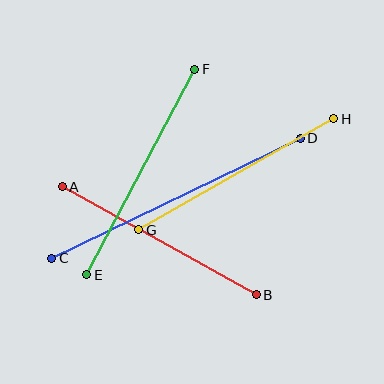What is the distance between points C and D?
The distance is approximately 276 pixels.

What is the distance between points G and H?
The distance is approximately 224 pixels.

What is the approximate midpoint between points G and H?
The midpoint is at approximately (236, 174) pixels.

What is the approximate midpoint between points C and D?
The midpoint is at approximately (176, 198) pixels.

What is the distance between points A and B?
The distance is approximately 222 pixels.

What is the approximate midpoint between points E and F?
The midpoint is at approximately (141, 172) pixels.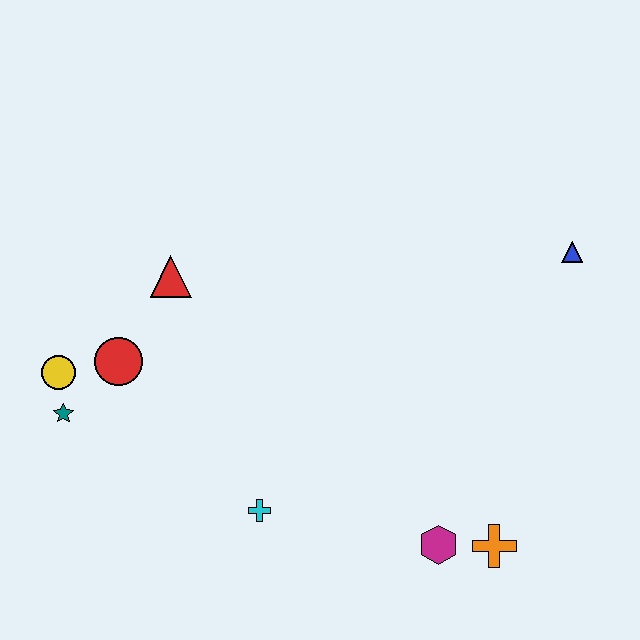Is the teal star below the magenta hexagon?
No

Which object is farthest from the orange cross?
The yellow circle is farthest from the orange cross.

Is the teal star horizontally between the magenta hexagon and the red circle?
No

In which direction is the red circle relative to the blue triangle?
The red circle is to the left of the blue triangle.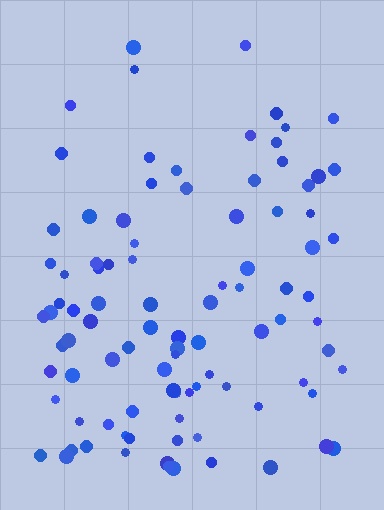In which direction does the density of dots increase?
From top to bottom, with the bottom side densest.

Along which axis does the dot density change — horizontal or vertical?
Vertical.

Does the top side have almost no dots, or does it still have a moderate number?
Still a moderate number, just noticeably fewer than the bottom.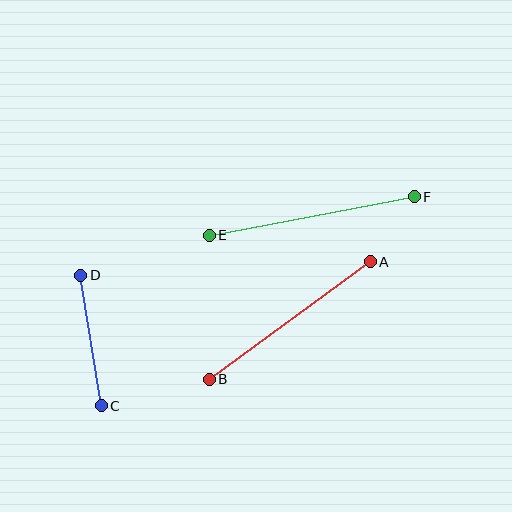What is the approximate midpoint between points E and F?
The midpoint is at approximately (312, 216) pixels.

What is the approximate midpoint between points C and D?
The midpoint is at approximately (91, 341) pixels.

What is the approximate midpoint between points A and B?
The midpoint is at approximately (290, 320) pixels.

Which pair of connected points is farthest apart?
Points E and F are farthest apart.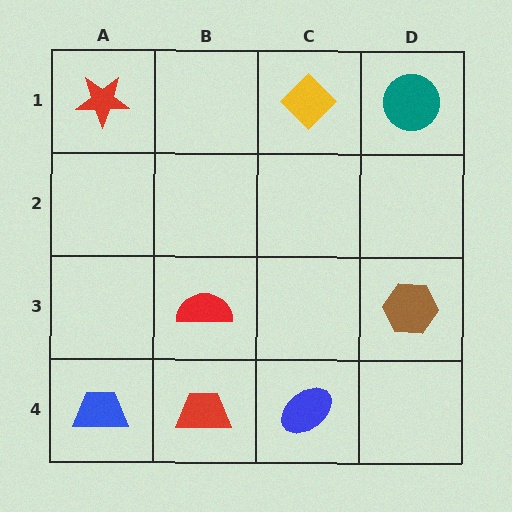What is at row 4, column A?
A blue trapezoid.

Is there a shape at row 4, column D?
No, that cell is empty.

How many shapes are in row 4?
3 shapes.